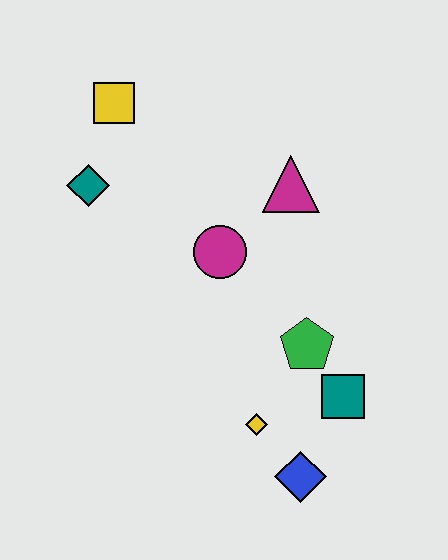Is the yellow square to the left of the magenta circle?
Yes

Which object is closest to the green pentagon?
The teal square is closest to the green pentagon.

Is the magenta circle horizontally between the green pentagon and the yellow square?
Yes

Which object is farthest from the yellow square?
The blue diamond is farthest from the yellow square.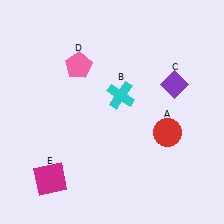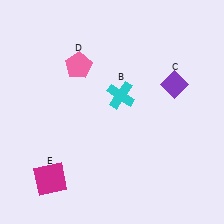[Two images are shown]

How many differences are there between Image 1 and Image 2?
There is 1 difference between the two images.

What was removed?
The red circle (A) was removed in Image 2.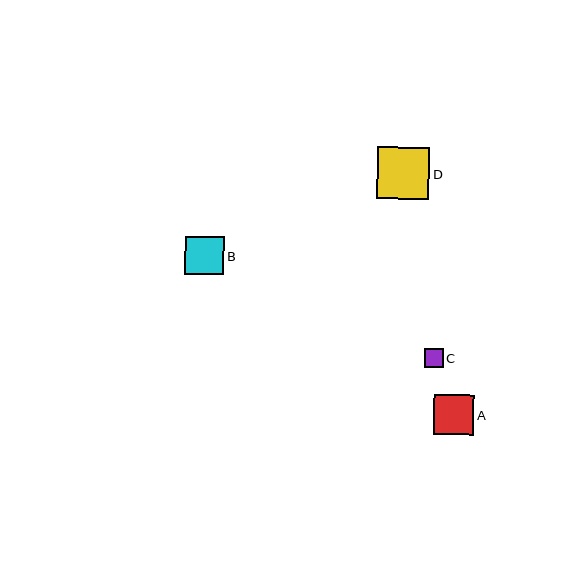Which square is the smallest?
Square C is the smallest with a size of approximately 19 pixels.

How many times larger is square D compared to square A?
Square D is approximately 1.3 times the size of square A.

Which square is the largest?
Square D is the largest with a size of approximately 52 pixels.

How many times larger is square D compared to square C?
Square D is approximately 2.7 times the size of square C.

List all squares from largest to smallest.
From largest to smallest: D, A, B, C.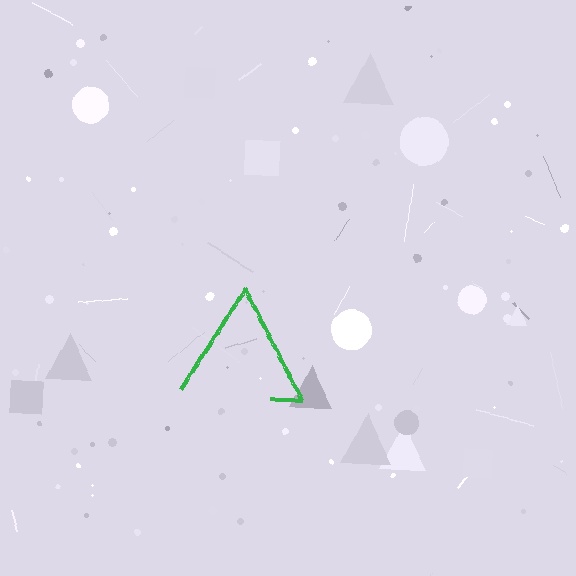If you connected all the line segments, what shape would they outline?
They would outline a triangle.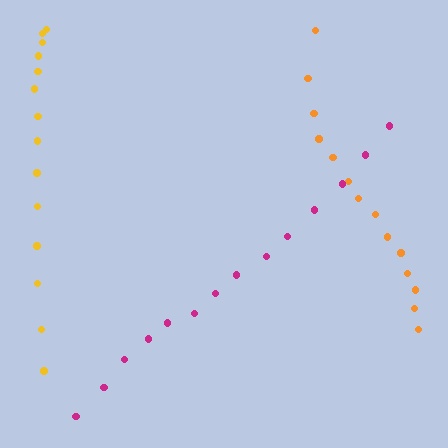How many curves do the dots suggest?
There are 3 distinct paths.